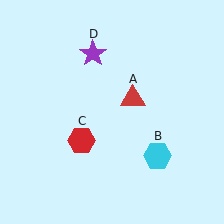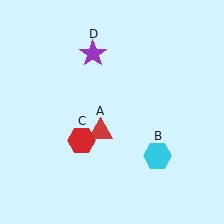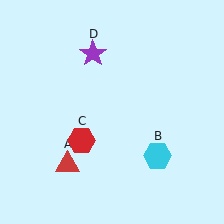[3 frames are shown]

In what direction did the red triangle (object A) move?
The red triangle (object A) moved down and to the left.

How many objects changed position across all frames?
1 object changed position: red triangle (object A).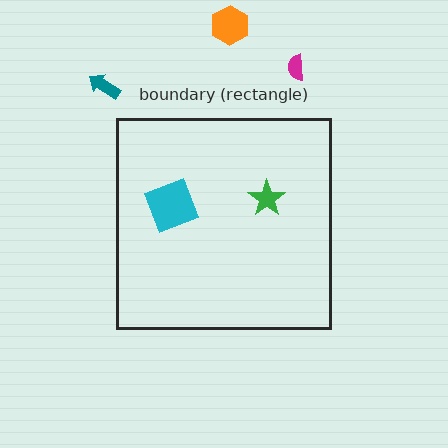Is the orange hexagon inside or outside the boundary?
Outside.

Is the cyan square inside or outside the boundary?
Inside.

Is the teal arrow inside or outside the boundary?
Outside.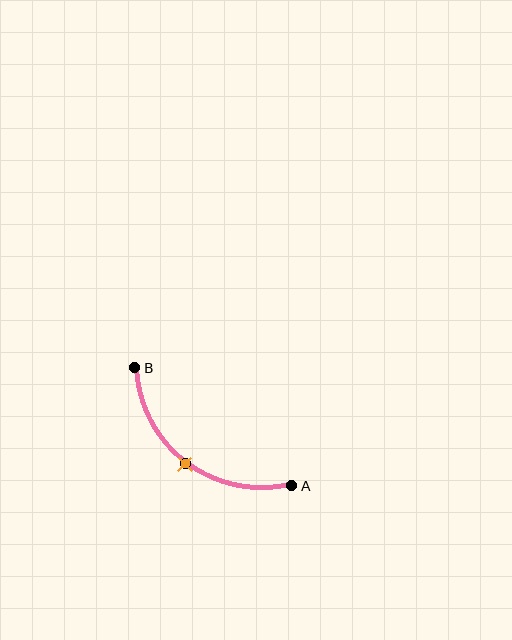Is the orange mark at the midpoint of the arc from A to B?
Yes. The orange mark lies on the arc at equal arc-length from both A and B — it is the arc midpoint.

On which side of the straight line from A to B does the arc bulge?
The arc bulges below and to the left of the straight line connecting A and B.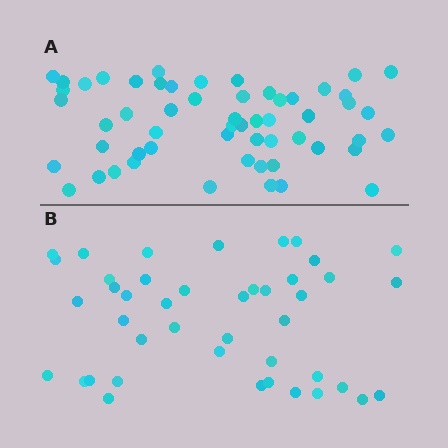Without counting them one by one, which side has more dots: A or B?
Region A (the top region) has more dots.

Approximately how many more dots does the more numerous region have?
Region A has approximately 15 more dots than region B.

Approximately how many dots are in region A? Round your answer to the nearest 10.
About 60 dots. (The exact count is 56, which rounds to 60.)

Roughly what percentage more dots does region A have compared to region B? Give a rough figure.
About 30% more.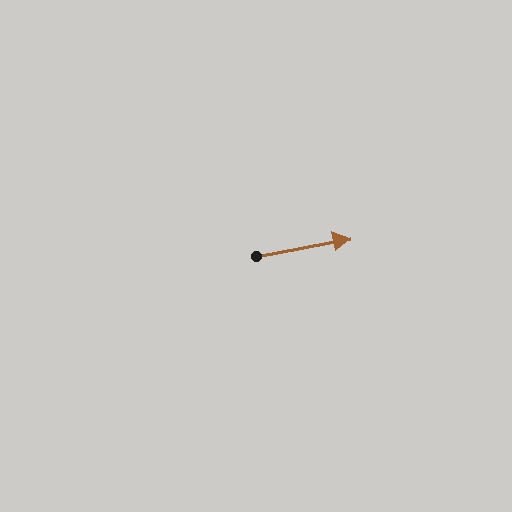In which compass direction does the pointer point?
East.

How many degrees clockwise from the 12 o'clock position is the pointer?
Approximately 79 degrees.